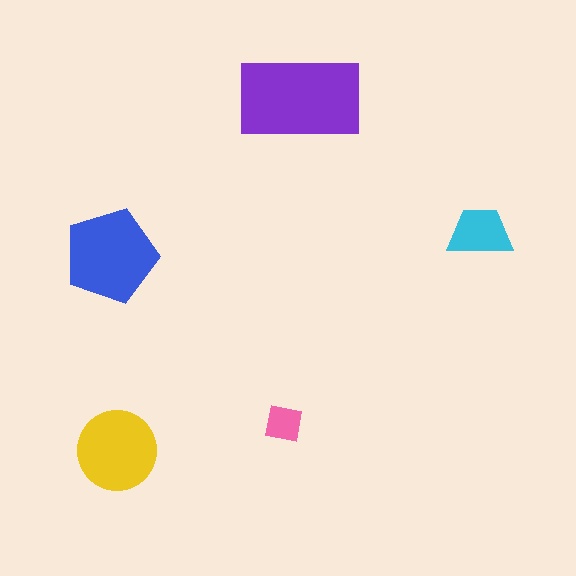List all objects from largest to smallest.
The purple rectangle, the blue pentagon, the yellow circle, the cyan trapezoid, the pink square.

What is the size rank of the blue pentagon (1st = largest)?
2nd.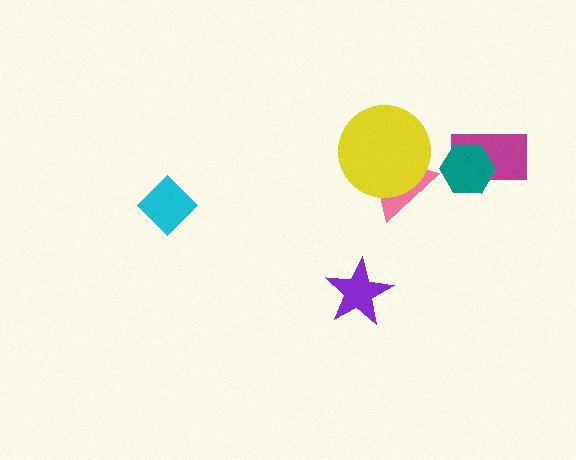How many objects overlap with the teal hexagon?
1 object overlaps with the teal hexagon.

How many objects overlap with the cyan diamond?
0 objects overlap with the cyan diamond.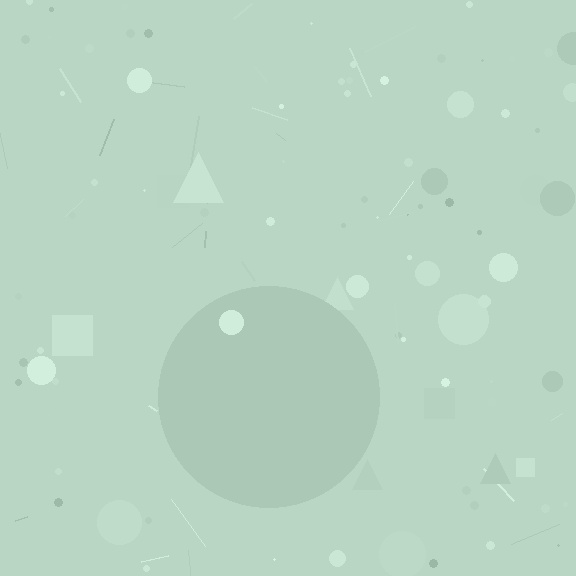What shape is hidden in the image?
A circle is hidden in the image.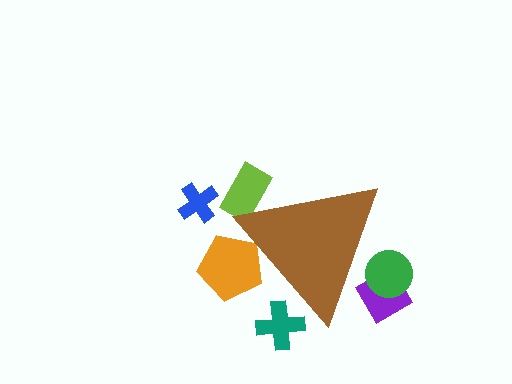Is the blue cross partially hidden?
No, the blue cross is fully visible.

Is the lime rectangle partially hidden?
Yes, the lime rectangle is partially hidden behind the brown triangle.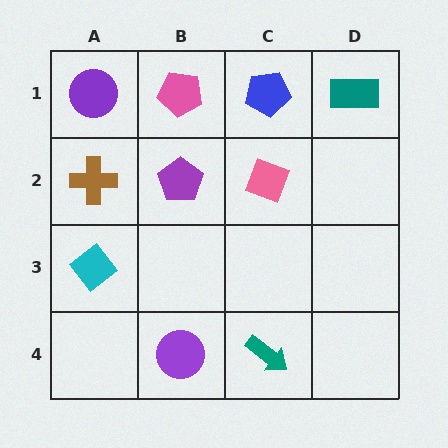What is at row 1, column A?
A purple circle.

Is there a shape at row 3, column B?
No, that cell is empty.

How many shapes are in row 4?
2 shapes.